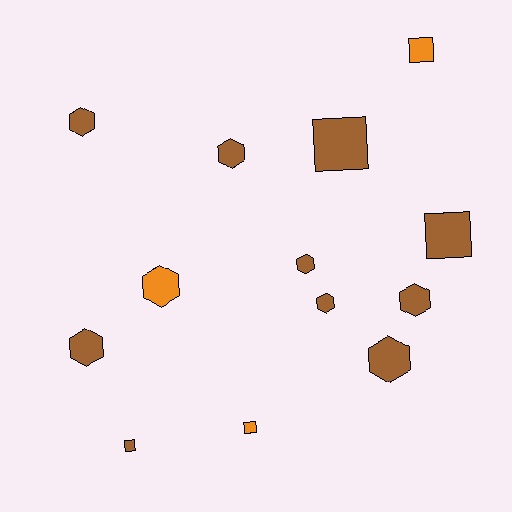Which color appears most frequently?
Brown, with 10 objects.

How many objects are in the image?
There are 13 objects.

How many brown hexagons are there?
There are 7 brown hexagons.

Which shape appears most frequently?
Hexagon, with 8 objects.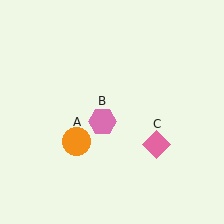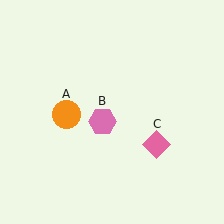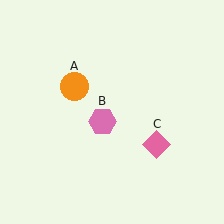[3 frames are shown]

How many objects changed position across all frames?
1 object changed position: orange circle (object A).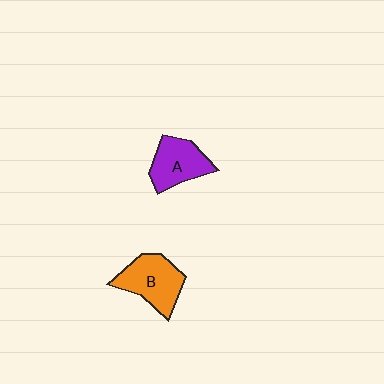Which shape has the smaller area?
Shape A (purple).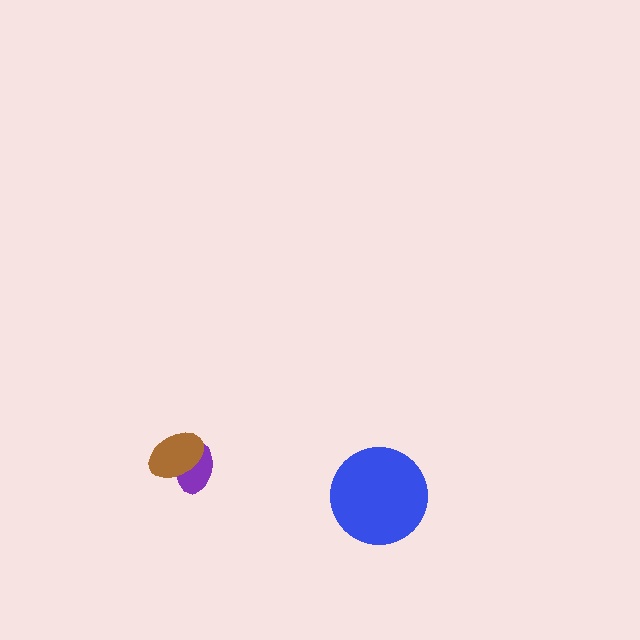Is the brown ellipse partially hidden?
No, no other shape covers it.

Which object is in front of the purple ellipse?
The brown ellipse is in front of the purple ellipse.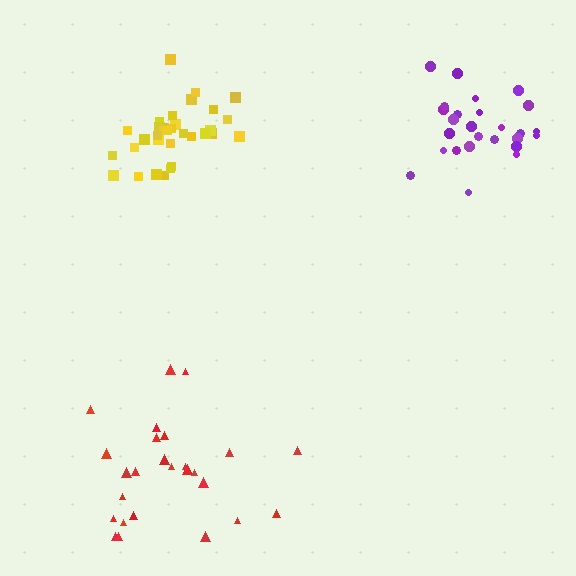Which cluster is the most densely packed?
Yellow.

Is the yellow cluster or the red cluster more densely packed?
Yellow.